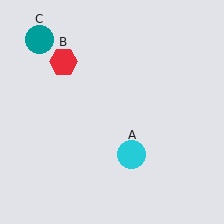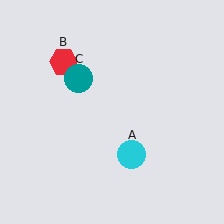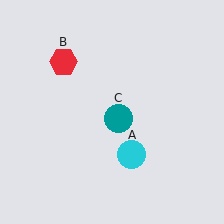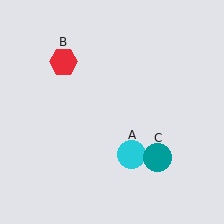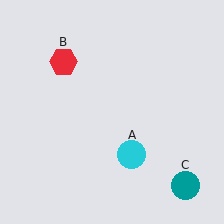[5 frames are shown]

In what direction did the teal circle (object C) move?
The teal circle (object C) moved down and to the right.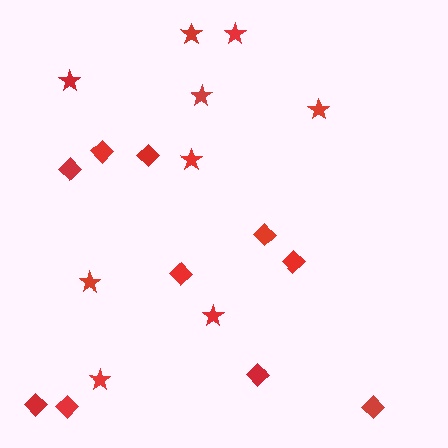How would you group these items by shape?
There are 2 groups: one group of diamonds (10) and one group of stars (9).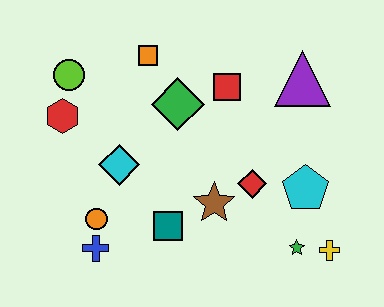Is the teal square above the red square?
No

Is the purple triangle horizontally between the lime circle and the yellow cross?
Yes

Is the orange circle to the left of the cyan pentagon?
Yes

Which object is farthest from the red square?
The blue cross is farthest from the red square.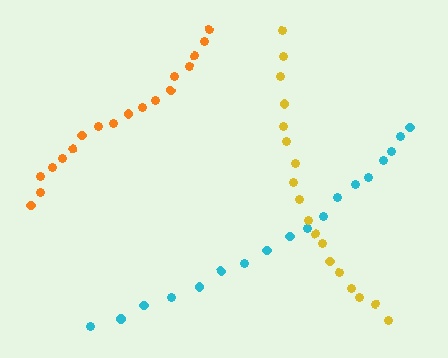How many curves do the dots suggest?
There are 3 distinct paths.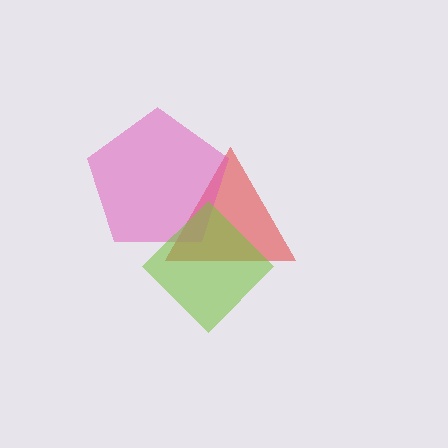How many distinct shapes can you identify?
There are 3 distinct shapes: a red triangle, a pink pentagon, a lime diamond.